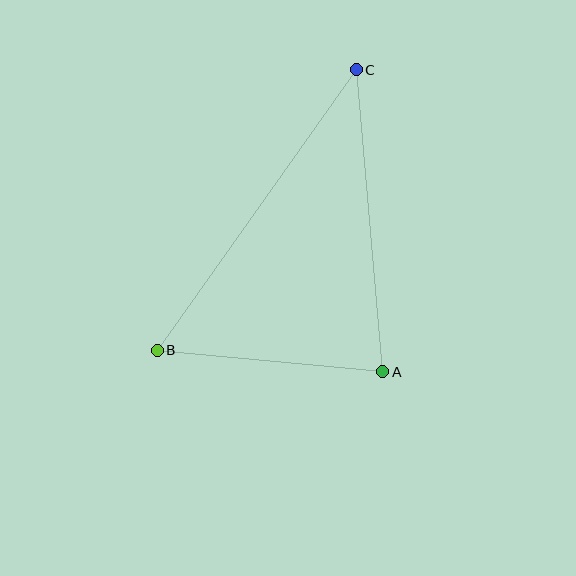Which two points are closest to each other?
Points A and B are closest to each other.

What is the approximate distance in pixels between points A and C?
The distance between A and C is approximately 303 pixels.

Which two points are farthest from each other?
Points B and C are farthest from each other.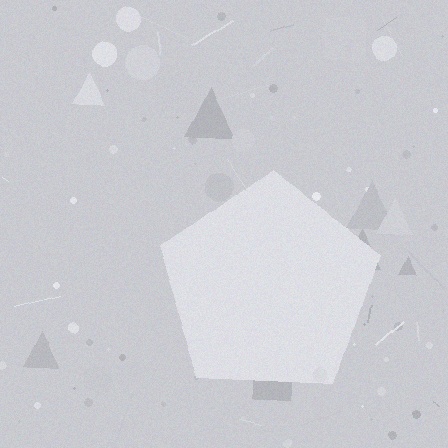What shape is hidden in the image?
A pentagon is hidden in the image.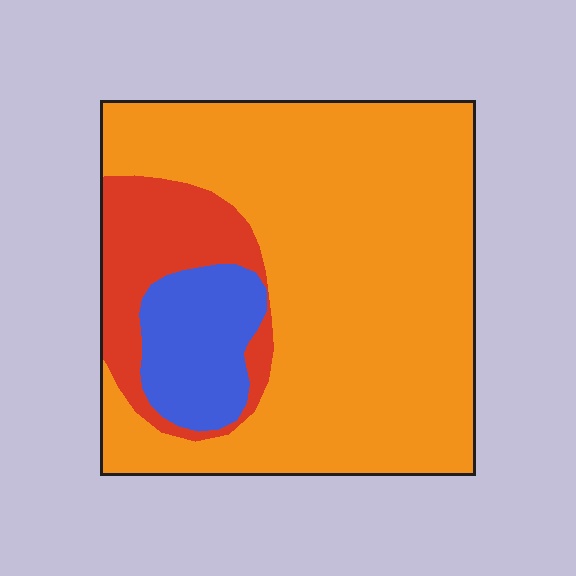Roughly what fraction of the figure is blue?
Blue takes up about one eighth (1/8) of the figure.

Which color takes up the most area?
Orange, at roughly 75%.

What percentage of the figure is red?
Red covers about 15% of the figure.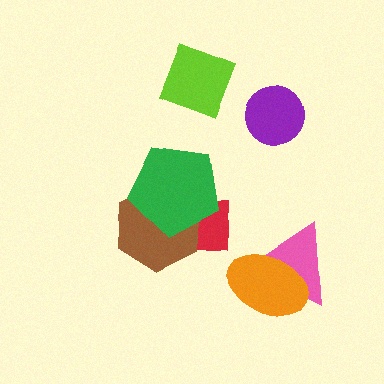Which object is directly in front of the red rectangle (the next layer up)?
The brown hexagon is directly in front of the red rectangle.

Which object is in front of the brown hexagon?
The green pentagon is in front of the brown hexagon.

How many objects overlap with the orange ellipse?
1 object overlaps with the orange ellipse.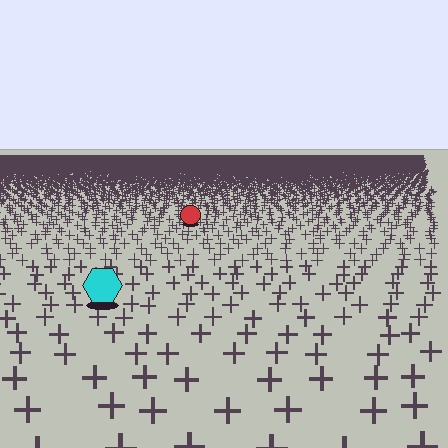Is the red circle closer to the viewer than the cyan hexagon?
No. The cyan hexagon is closer — you can tell from the texture gradient: the ground texture is coarser near it.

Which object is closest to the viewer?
The cyan hexagon is closest. The texture marks near it are larger and more spread out.